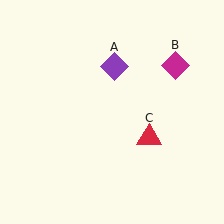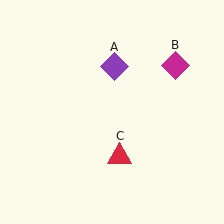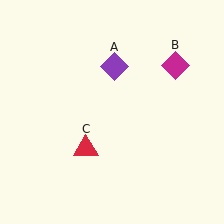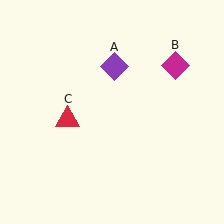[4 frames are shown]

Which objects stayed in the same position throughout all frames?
Purple diamond (object A) and magenta diamond (object B) remained stationary.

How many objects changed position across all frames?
1 object changed position: red triangle (object C).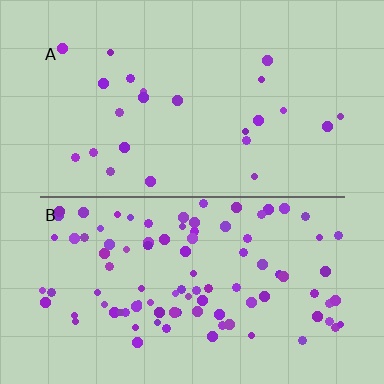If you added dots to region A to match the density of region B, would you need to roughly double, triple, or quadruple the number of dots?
Approximately quadruple.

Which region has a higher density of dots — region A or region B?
B (the bottom).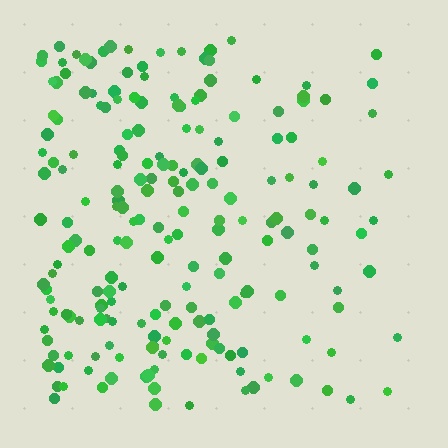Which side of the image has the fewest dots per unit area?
The right.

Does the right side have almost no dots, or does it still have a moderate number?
Still a moderate number, just noticeably fewer than the left.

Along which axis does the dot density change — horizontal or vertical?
Horizontal.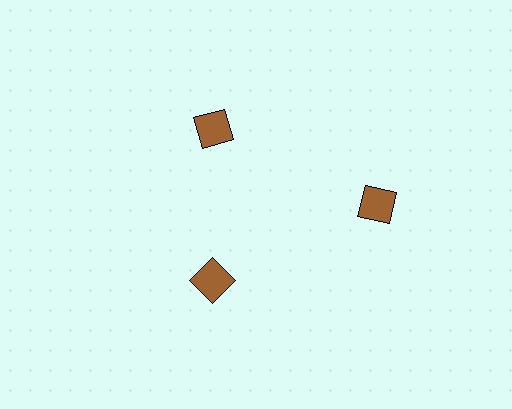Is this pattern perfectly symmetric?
No. The 3 brown squares are arranged in a ring, but one element near the 3 o'clock position is pushed outward from the center, breaking the 3-fold rotational symmetry.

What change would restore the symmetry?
The symmetry would be restored by moving it inward, back onto the ring so that all 3 squares sit at equal angles and equal distance from the center.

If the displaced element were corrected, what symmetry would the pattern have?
It would have 3-fold rotational symmetry — the pattern would map onto itself every 120 degrees.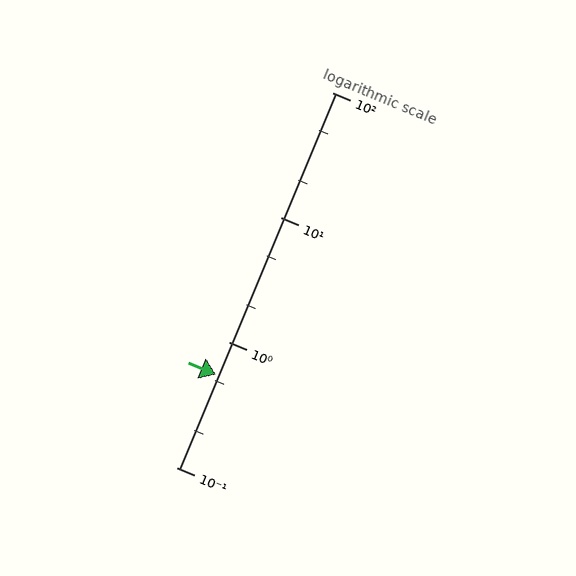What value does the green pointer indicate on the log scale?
The pointer indicates approximately 0.55.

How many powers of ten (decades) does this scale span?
The scale spans 3 decades, from 0.1 to 100.